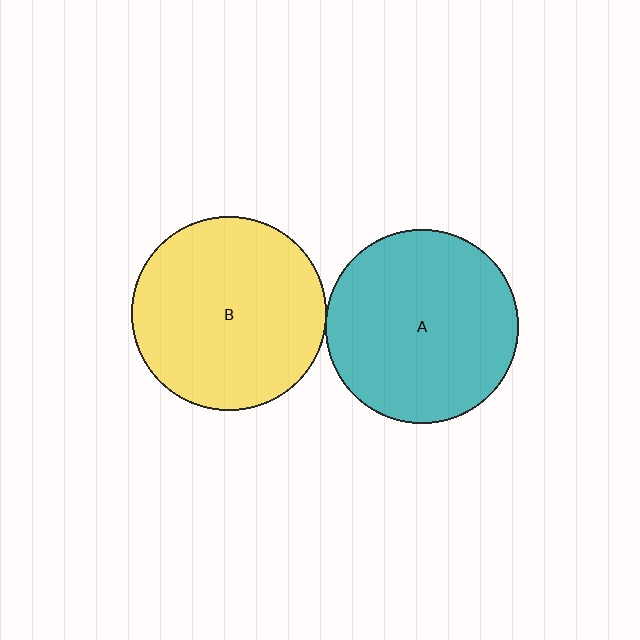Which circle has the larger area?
Circle B (yellow).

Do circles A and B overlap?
Yes.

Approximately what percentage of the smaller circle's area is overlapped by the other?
Approximately 5%.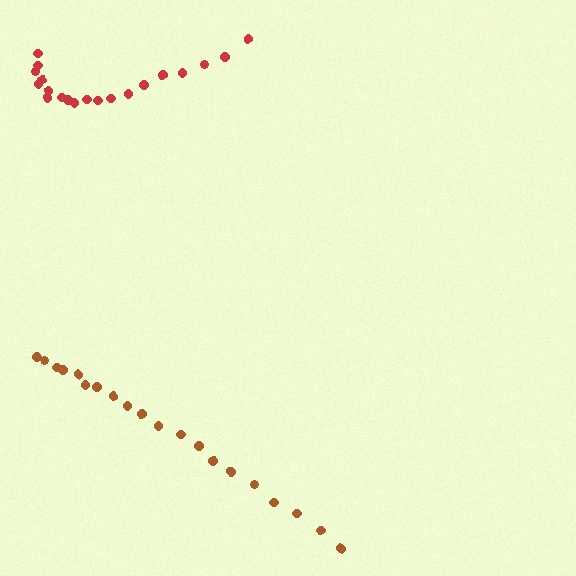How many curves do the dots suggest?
There are 2 distinct paths.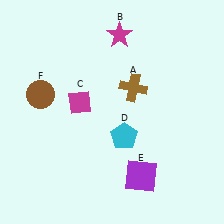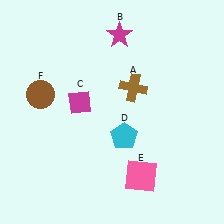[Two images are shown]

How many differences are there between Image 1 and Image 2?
There is 1 difference between the two images.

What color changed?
The square (E) changed from purple in Image 1 to pink in Image 2.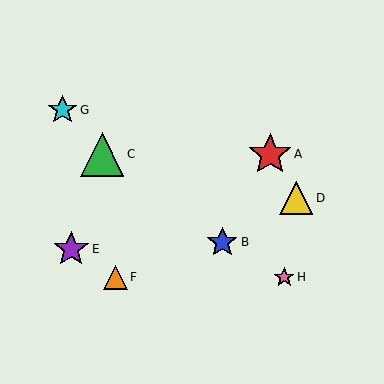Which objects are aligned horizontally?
Objects A, C are aligned horizontally.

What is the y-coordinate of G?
Object G is at y≈110.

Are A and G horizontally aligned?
No, A is at y≈154 and G is at y≈110.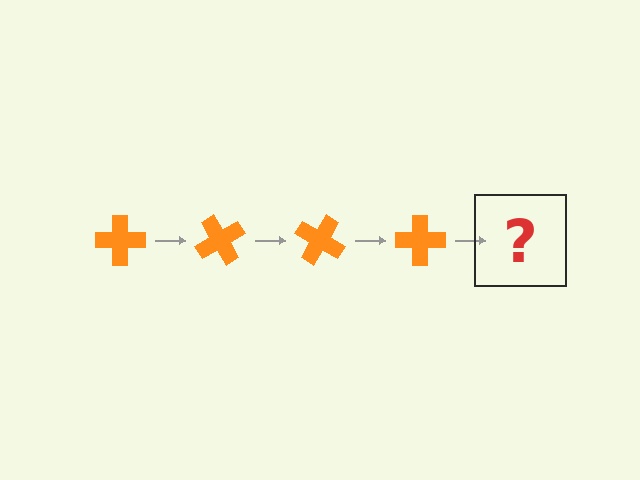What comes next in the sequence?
The next element should be an orange cross rotated 240 degrees.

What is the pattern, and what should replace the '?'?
The pattern is that the cross rotates 60 degrees each step. The '?' should be an orange cross rotated 240 degrees.